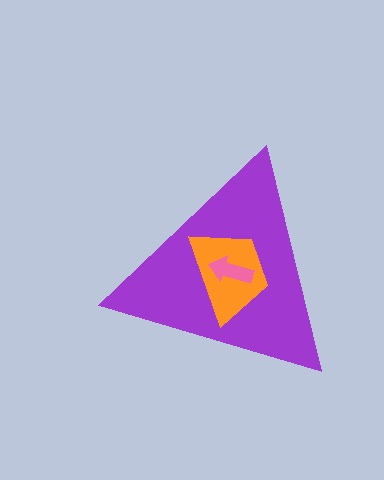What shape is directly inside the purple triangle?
The orange trapezoid.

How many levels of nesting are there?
3.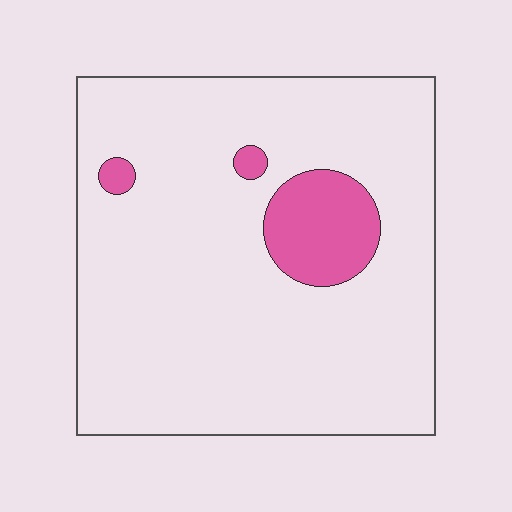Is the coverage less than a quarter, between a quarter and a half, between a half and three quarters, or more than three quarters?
Less than a quarter.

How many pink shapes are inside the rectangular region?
3.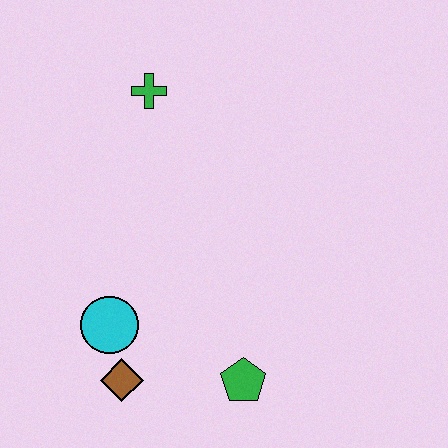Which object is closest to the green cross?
The cyan circle is closest to the green cross.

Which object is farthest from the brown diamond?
The green cross is farthest from the brown diamond.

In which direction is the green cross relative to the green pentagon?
The green cross is above the green pentagon.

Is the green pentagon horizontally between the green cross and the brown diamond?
No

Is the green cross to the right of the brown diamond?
Yes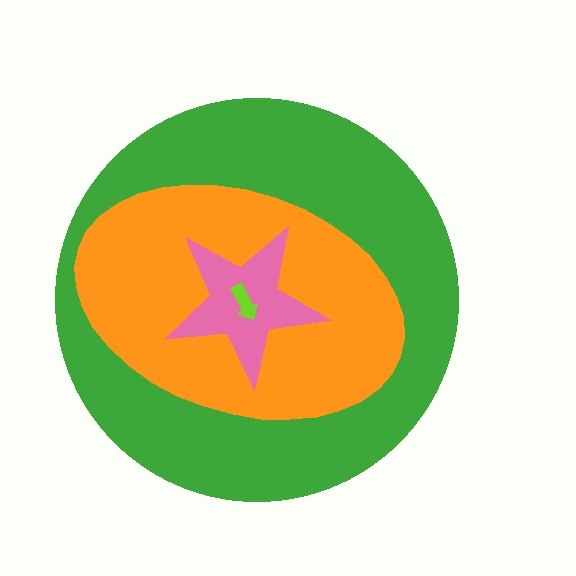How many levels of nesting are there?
4.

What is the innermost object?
The lime arrow.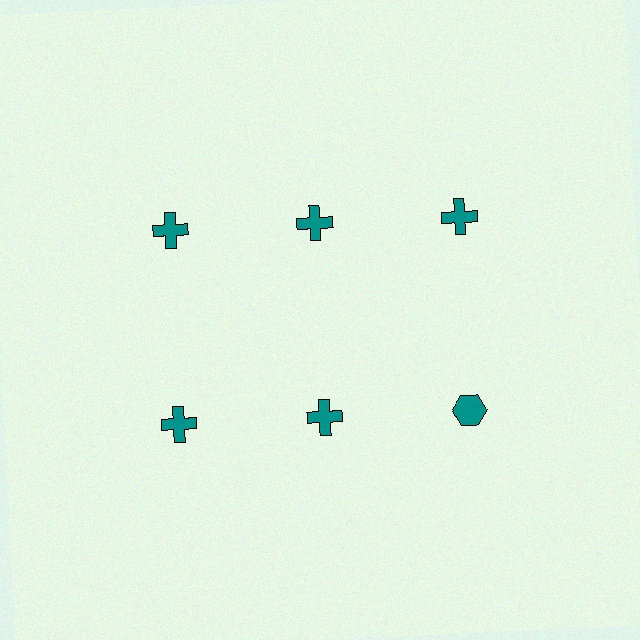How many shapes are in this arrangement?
There are 6 shapes arranged in a grid pattern.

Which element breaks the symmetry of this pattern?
The teal hexagon in the second row, center column breaks the symmetry. All other shapes are teal crosses.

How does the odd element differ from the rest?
It has a different shape: hexagon instead of cross.